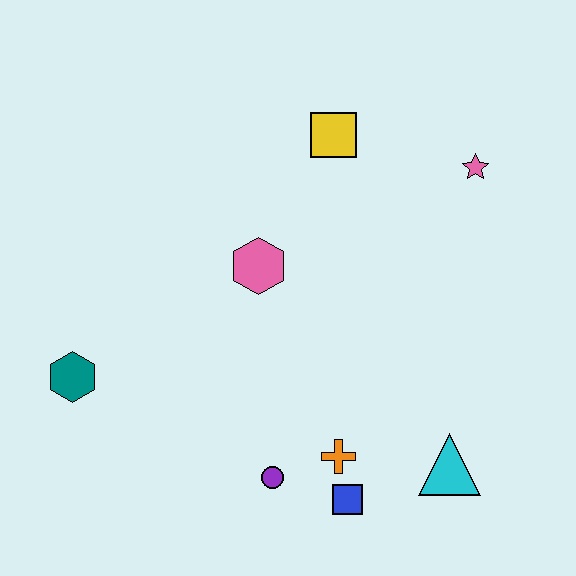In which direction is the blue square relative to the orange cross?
The blue square is below the orange cross.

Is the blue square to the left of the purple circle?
No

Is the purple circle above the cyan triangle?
No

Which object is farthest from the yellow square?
The blue square is farthest from the yellow square.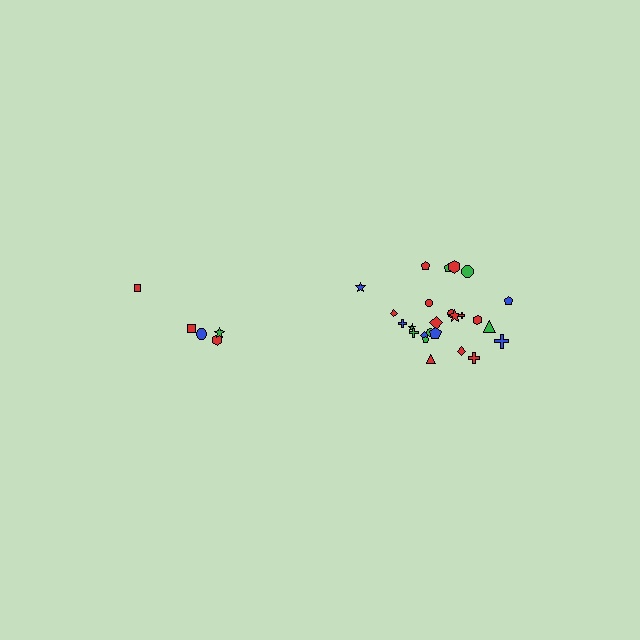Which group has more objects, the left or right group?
The right group.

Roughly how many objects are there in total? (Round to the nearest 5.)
Roughly 30 objects in total.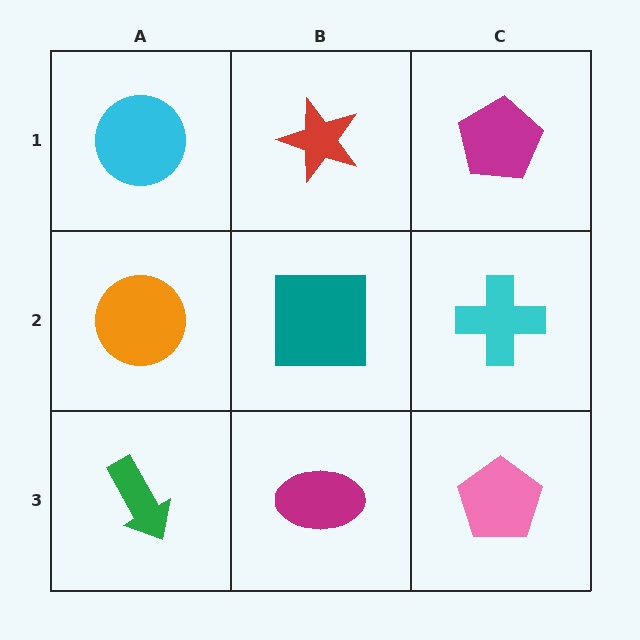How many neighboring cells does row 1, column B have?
3.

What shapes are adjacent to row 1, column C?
A cyan cross (row 2, column C), a red star (row 1, column B).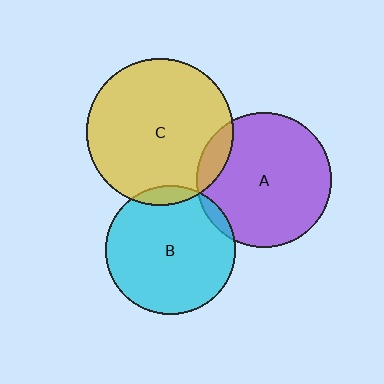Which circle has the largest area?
Circle C (yellow).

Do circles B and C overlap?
Yes.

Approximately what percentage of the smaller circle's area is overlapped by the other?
Approximately 5%.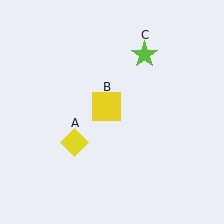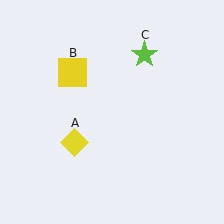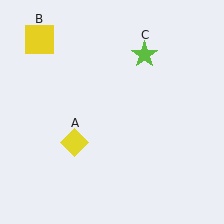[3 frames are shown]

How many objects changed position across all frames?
1 object changed position: yellow square (object B).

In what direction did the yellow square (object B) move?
The yellow square (object B) moved up and to the left.